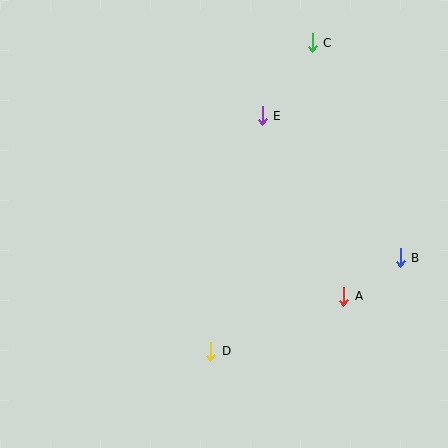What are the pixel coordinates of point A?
Point A is at (344, 296).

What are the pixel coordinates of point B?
Point B is at (400, 258).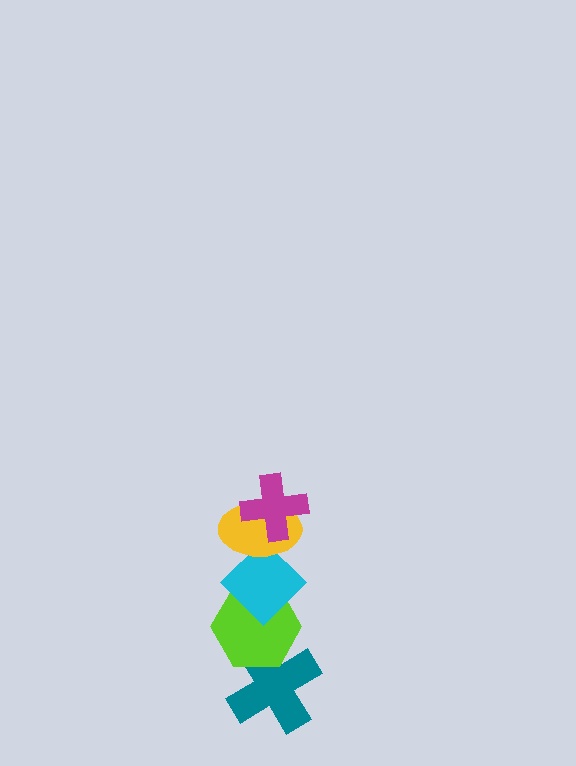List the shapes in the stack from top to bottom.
From top to bottom: the magenta cross, the yellow ellipse, the cyan diamond, the lime hexagon, the teal cross.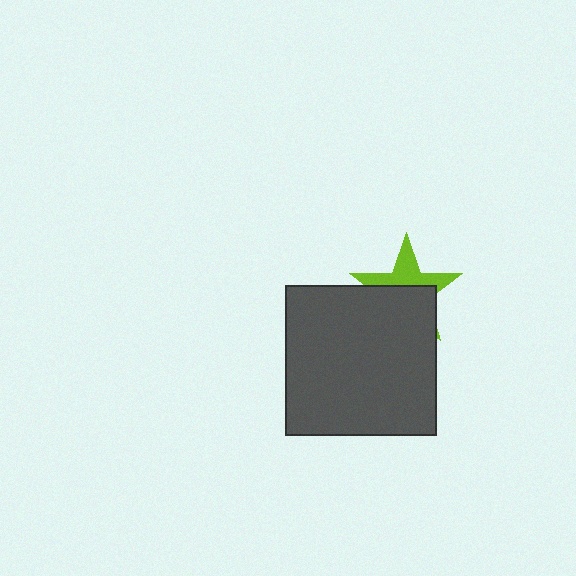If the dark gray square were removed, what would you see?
You would see the complete lime star.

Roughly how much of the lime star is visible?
A small part of it is visible (roughly 44%).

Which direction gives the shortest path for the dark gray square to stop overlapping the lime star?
Moving down gives the shortest separation.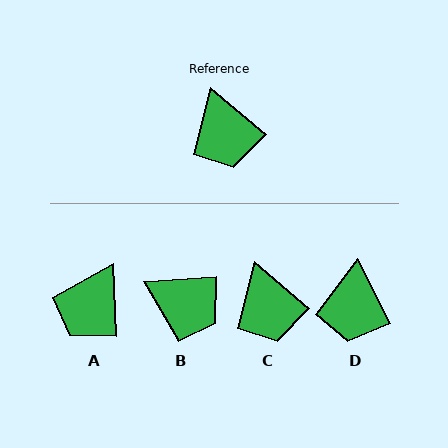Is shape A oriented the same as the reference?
No, it is off by about 47 degrees.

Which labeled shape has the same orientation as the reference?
C.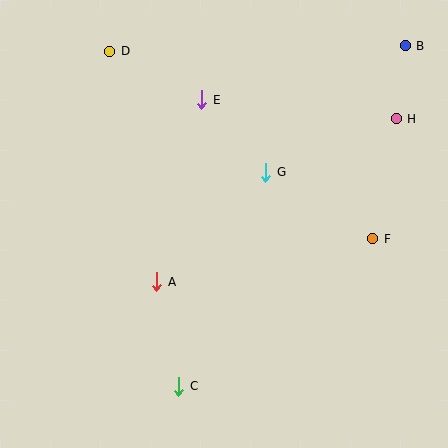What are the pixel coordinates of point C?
Point C is at (179, 386).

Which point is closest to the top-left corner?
Point D is closest to the top-left corner.